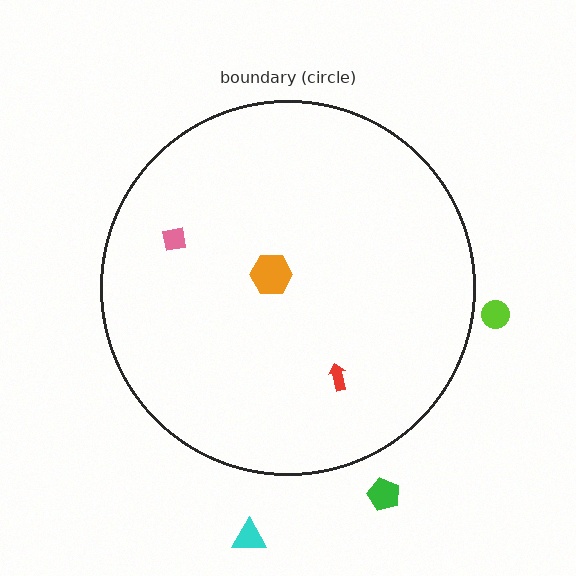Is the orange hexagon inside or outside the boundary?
Inside.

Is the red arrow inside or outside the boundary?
Inside.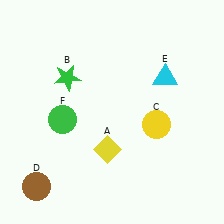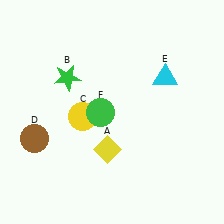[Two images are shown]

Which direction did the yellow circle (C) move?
The yellow circle (C) moved left.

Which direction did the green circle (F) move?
The green circle (F) moved right.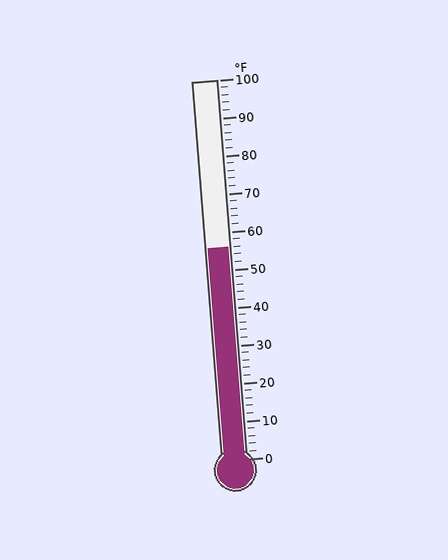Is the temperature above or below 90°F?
The temperature is below 90°F.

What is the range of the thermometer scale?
The thermometer scale ranges from 0°F to 100°F.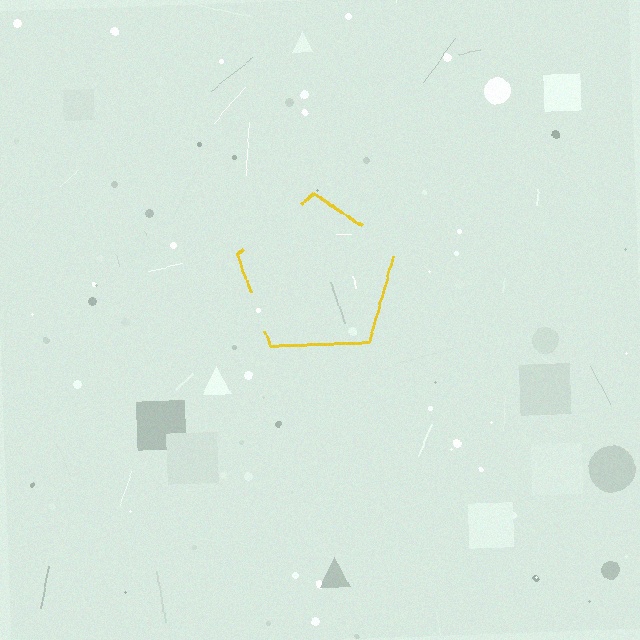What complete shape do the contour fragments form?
The contour fragments form a pentagon.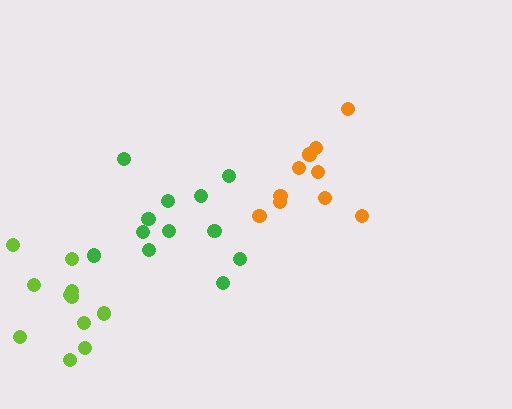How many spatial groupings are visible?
There are 3 spatial groupings.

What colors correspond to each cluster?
The clusters are colored: lime, orange, green.